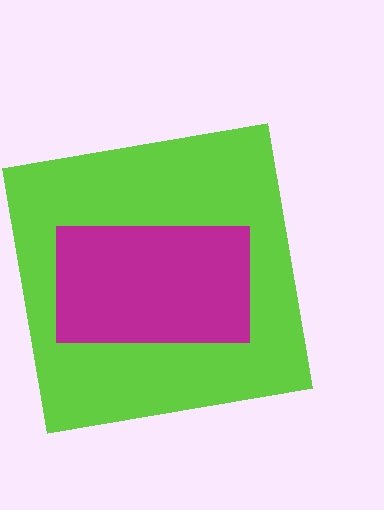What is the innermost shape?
The magenta rectangle.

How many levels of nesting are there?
2.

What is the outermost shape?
The lime square.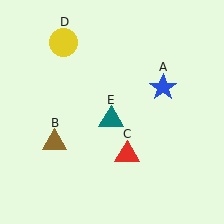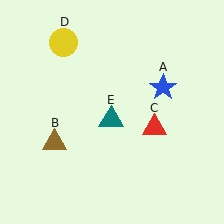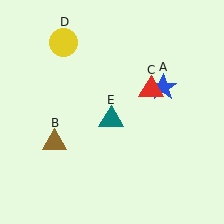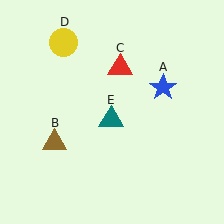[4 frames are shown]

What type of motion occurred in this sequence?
The red triangle (object C) rotated counterclockwise around the center of the scene.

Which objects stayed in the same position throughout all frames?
Blue star (object A) and brown triangle (object B) and yellow circle (object D) and teal triangle (object E) remained stationary.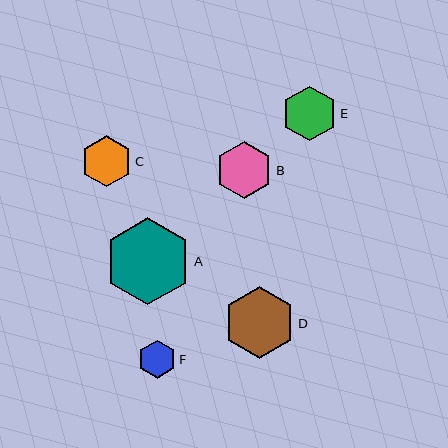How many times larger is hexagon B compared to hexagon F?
Hexagon B is approximately 1.5 times the size of hexagon F.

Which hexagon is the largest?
Hexagon A is the largest with a size of approximately 87 pixels.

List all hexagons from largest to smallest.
From largest to smallest: A, D, B, E, C, F.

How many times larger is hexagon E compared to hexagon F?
Hexagon E is approximately 1.5 times the size of hexagon F.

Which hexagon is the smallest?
Hexagon F is the smallest with a size of approximately 37 pixels.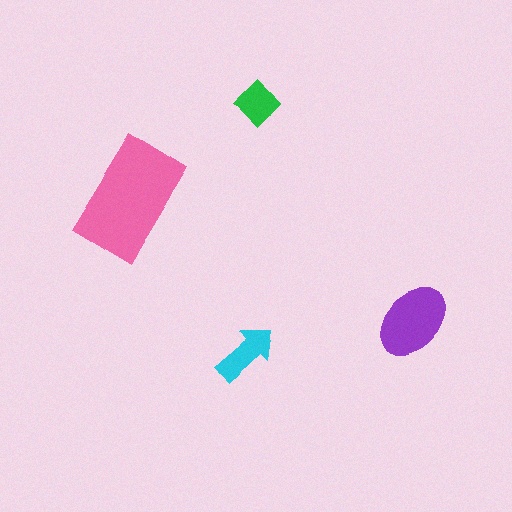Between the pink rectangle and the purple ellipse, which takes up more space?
The pink rectangle.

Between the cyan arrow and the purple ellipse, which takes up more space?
The purple ellipse.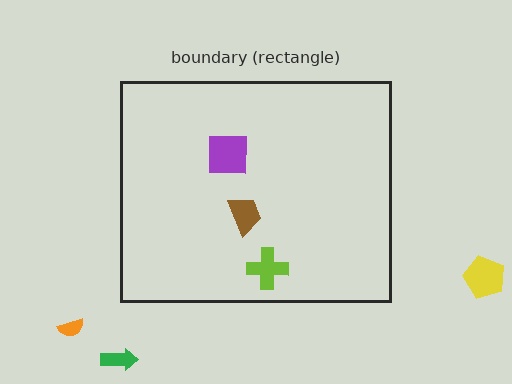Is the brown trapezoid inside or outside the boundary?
Inside.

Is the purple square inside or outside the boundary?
Inside.